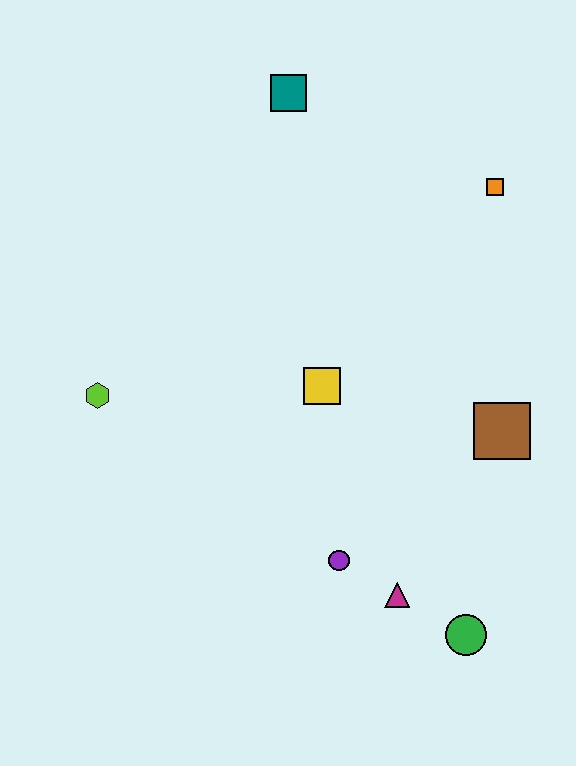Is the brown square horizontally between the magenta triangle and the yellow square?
No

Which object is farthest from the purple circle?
The teal square is farthest from the purple circle.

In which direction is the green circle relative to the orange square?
The green circle is below the orange square.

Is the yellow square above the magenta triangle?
Yes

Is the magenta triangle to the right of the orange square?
No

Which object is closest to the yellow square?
The purple circle is closest to the yellow square.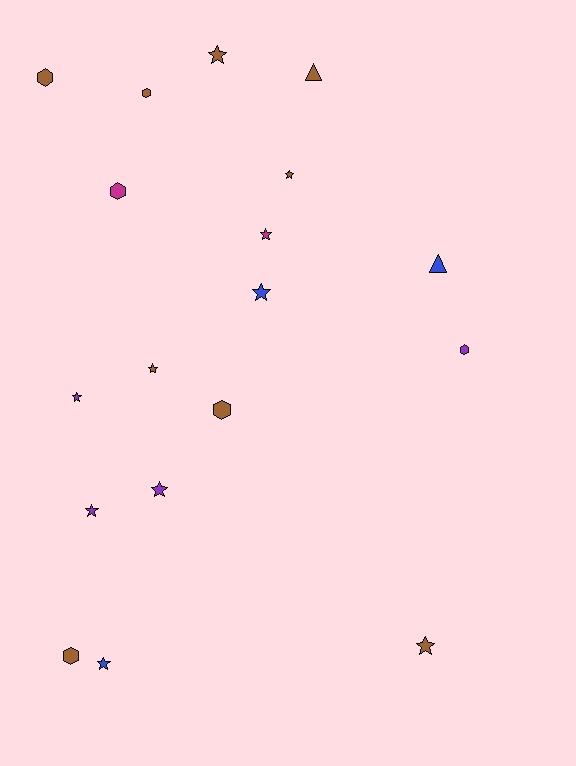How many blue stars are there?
There are 2 blue stars.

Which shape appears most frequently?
Star, with 10 objects.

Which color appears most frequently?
Brown, with 9 objects.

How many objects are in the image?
There are 18 objects.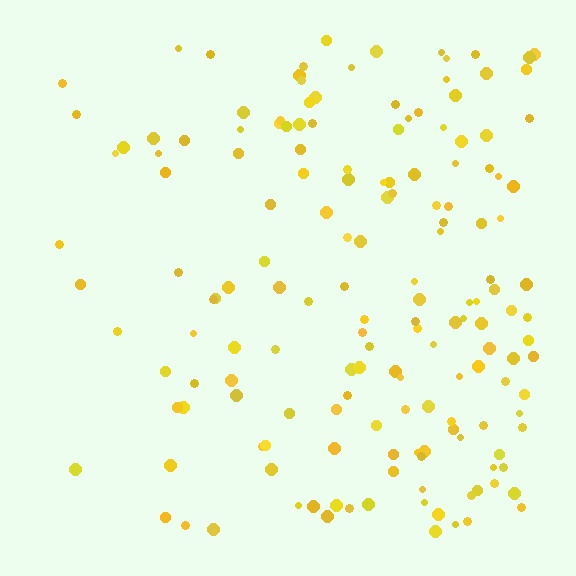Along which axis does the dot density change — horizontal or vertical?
Horizontal.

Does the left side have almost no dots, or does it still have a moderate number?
Still a moderate number, just noticeably fewer than the right.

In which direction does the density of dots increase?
From left to right, with the right side densest.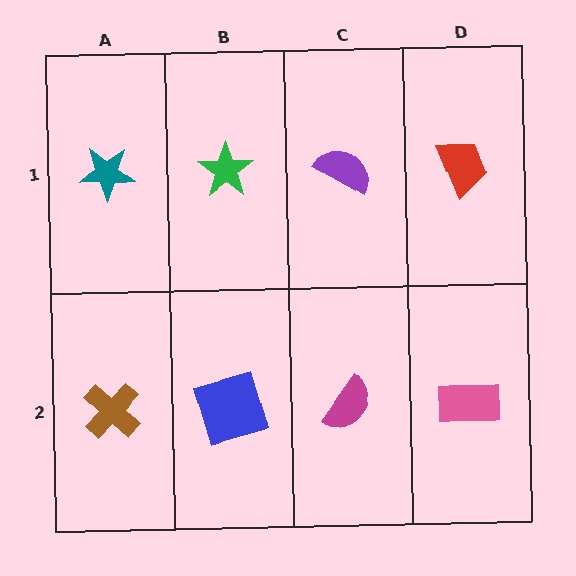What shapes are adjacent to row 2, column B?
A green star (row 1, column B), a brown cross (row 2, column A), a magenta semicircle (row 2, column C).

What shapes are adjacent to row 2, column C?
A purple semicircle (row 1, column C), a blue square (row 2, column B), a pink rectangle (row 2, column D).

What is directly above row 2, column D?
A red trapezoid.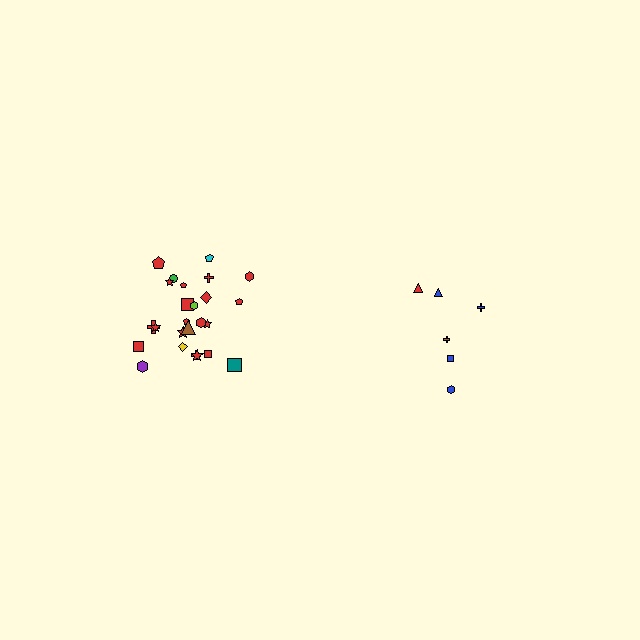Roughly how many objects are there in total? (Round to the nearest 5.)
Roughly 30 objects in total.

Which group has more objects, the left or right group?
The left group.